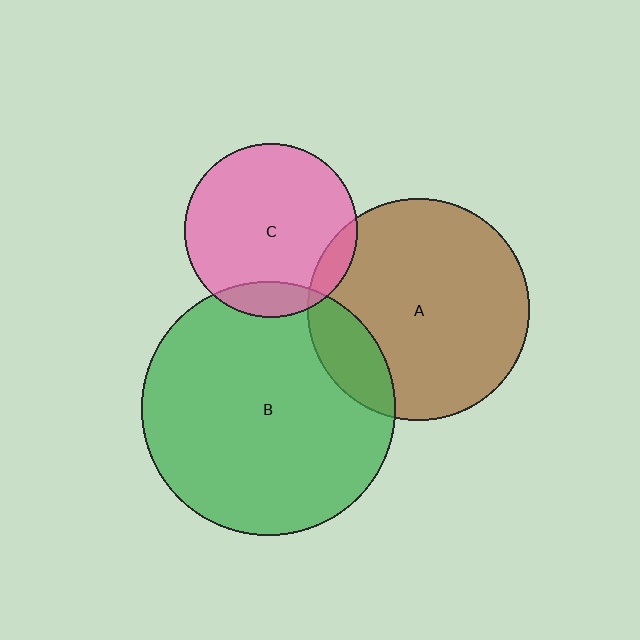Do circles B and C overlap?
Yes.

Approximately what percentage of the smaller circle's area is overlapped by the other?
Approximately 10%.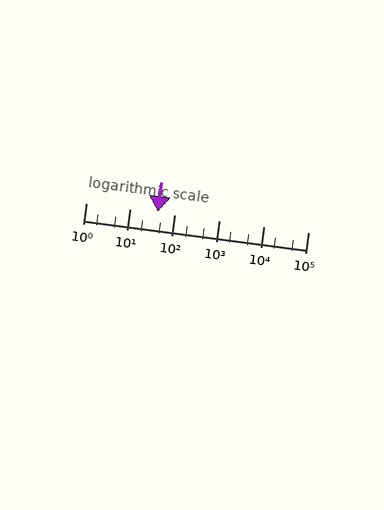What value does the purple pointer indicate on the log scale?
The pointer indicates approximately 42.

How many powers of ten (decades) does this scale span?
The scale spans 5 decades, from 1 to 100000.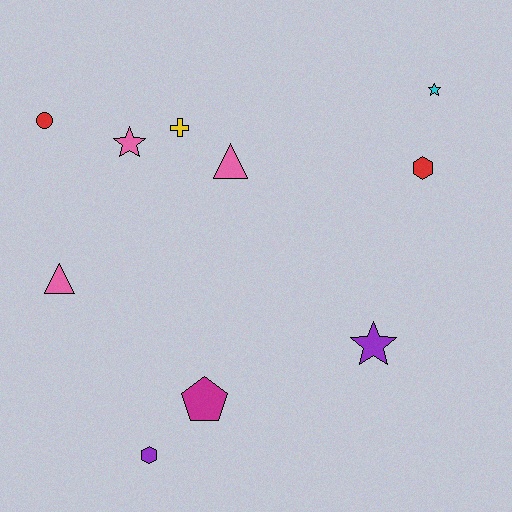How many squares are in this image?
There are no squares.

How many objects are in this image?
There are 10 objects.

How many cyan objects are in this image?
There is 1 cyan object.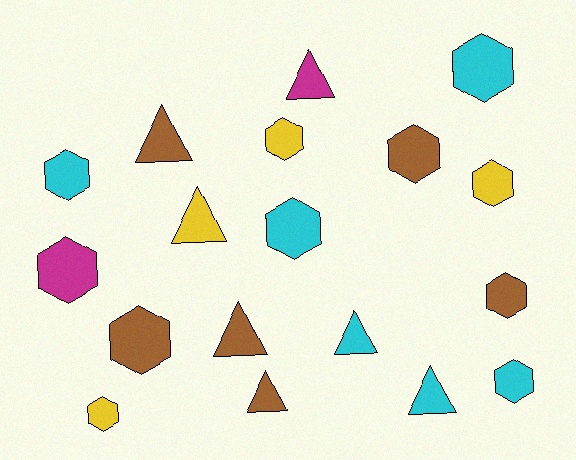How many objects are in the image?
There are 18 objects.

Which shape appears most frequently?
Hexagon, with 11 objects.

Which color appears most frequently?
Brown, with 6 objects.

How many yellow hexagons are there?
There are 3 yellow hexagons.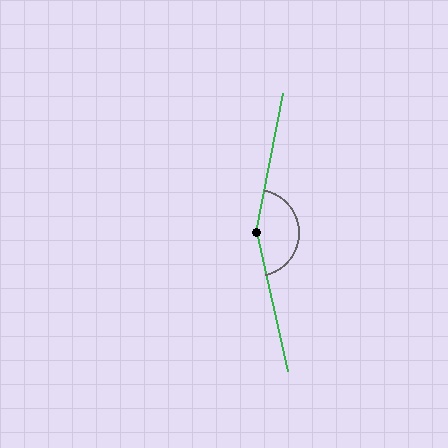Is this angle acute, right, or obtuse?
It is obtuse.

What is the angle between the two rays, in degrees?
Approximately 157 degrees.